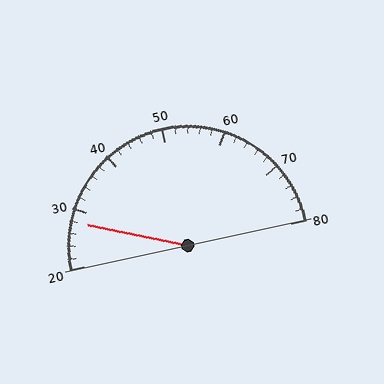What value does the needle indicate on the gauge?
The needle indicates approximately 28.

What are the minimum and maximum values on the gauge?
The gauge ranges from 20 to 80.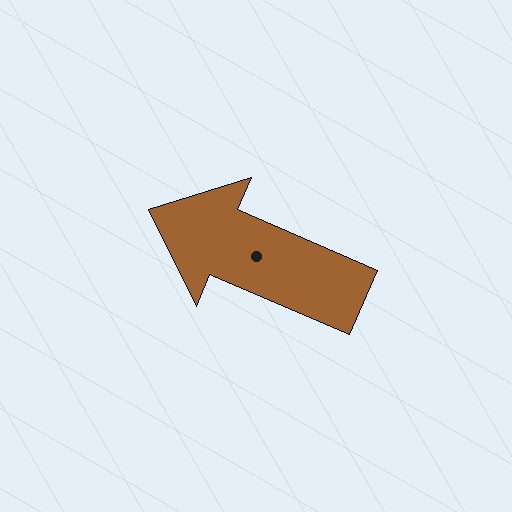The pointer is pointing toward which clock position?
Roughly 10 o'clock.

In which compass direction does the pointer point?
Northwest.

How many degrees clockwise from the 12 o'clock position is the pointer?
Approximately 293 degrees.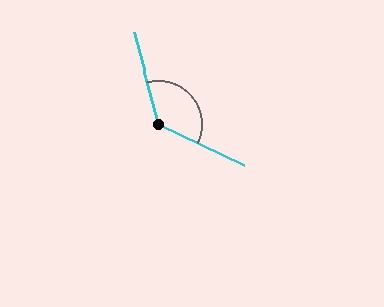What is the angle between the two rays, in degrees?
Approximately 130 degrees.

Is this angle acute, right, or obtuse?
It is obtuse.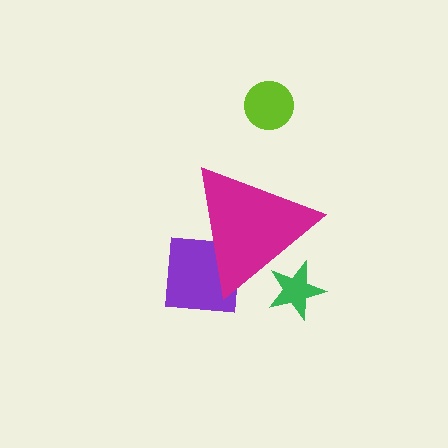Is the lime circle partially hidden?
No, the lime circle is fully visible.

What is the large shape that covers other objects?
A magenta triangle.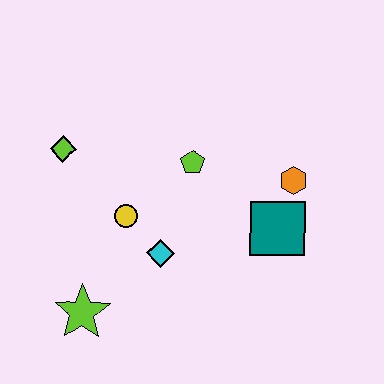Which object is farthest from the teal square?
The lime diamond is farthest from the teal square.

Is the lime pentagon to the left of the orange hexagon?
Yes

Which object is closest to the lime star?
The cyan diamond is closest to the lime star.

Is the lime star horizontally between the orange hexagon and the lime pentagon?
No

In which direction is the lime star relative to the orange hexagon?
The lime star is to the left of the orange hexagon.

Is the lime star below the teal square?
Yes